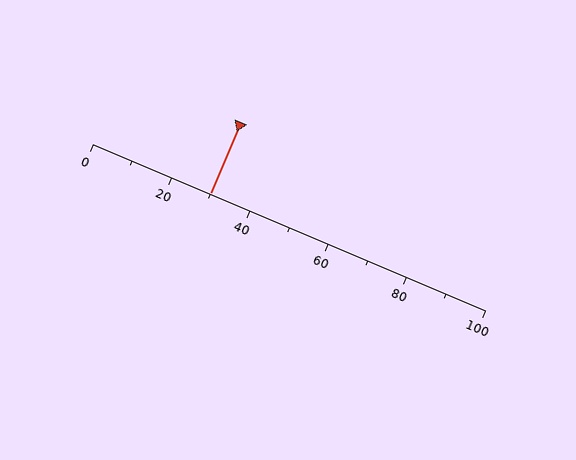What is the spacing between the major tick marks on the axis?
The major ticks are spaced 20 apart.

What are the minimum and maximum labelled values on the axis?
The axis runs from 0 to 100.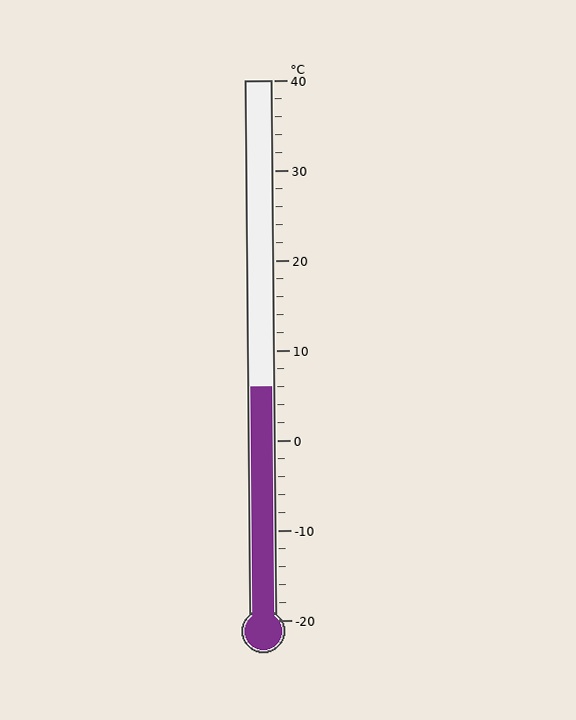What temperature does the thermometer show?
The thermometer shows approximately 6°C.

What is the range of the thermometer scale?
The thermometer scale ranges from -20°C to 40°C.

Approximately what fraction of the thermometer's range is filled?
The thermometer is filled to approximately 45% of its range.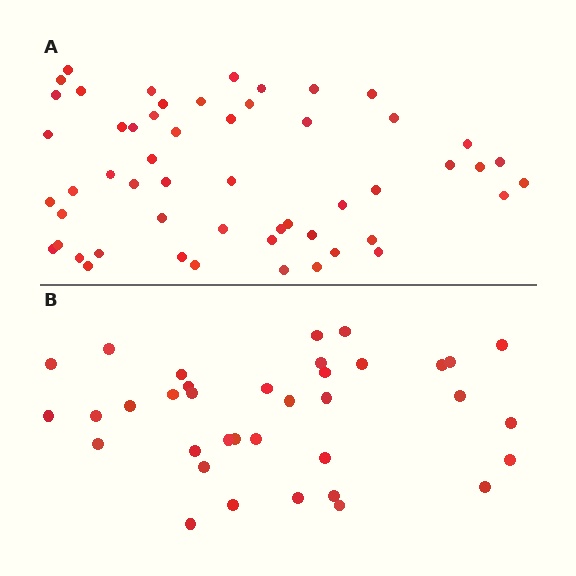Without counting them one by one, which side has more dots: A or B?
Region A (the top region) has more dots.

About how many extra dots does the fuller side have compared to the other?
Region A has approximately 20 more dots than region B.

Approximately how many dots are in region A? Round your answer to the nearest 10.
About 50 dots. (The exact count is 54, which rounds to 50.)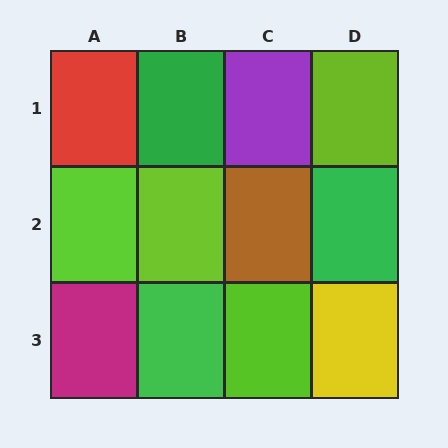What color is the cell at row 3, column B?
Green.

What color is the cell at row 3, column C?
Lime.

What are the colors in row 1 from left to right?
Red, green, purple, lime.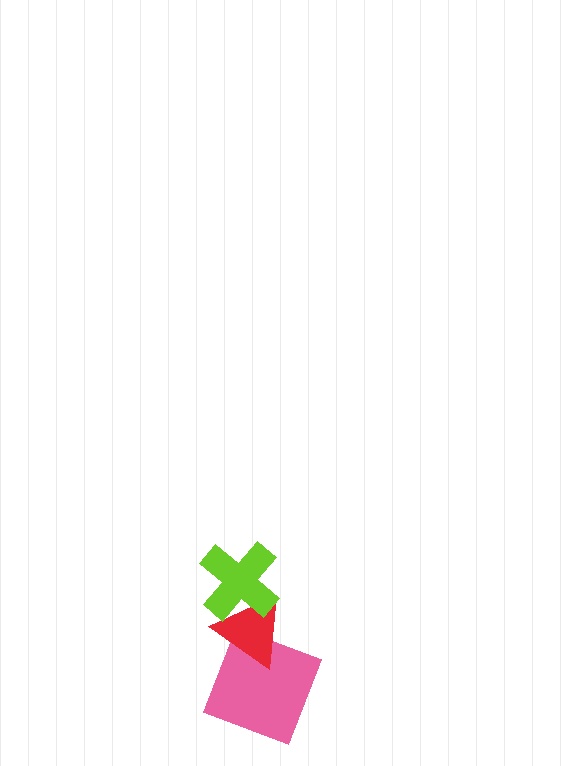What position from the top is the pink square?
The pink square is 3rd from the top.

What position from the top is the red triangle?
The red triangle is 2nd from the top.